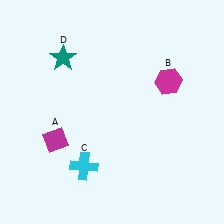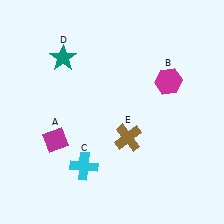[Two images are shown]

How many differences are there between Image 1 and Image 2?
There is 1 difference between the two images.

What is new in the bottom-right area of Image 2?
A brown cross (E) was added in the bottom-right area of Image 2.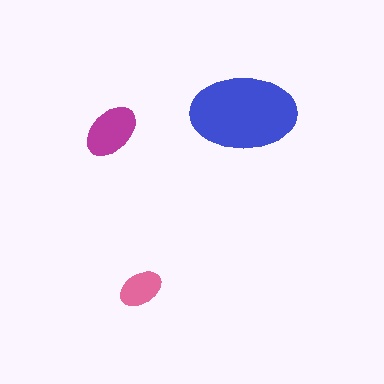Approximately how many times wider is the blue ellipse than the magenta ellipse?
About 2 times wider.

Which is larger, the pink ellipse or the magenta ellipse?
The magenta one.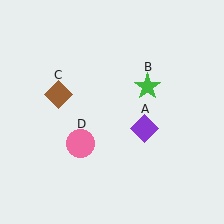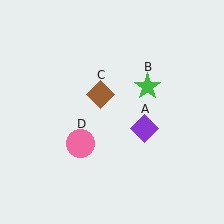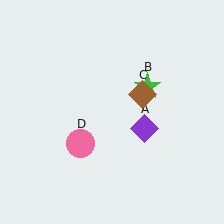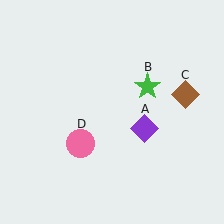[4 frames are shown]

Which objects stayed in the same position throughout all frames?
Purple diamond (object A) and green star (object B) and pink circle (object D) remained stationary.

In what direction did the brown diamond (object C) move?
The brown diamond (object C) moved right.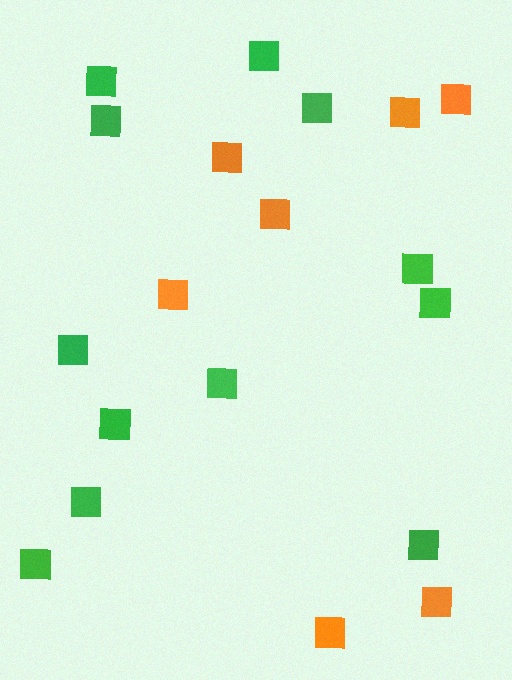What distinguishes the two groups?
There are 2 groups: one group of orange squares (7) and one group of green squares (12).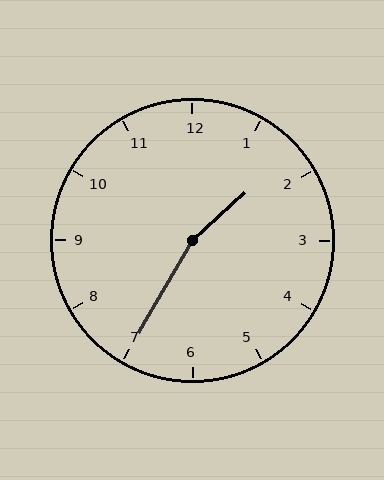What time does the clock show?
1:35.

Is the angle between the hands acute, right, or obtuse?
It is obtuse.